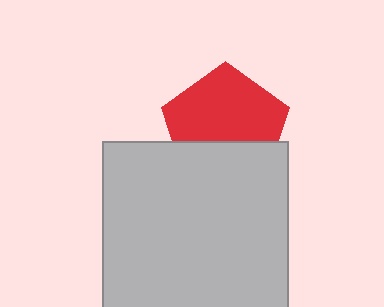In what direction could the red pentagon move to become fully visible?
The red pentagon could move up. That would shift it out from behind the light gray square entirely.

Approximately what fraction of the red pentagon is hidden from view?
Roughly 36% of the red pentagon is hidden behind the light gray square.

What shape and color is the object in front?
The object in front is a light gray square.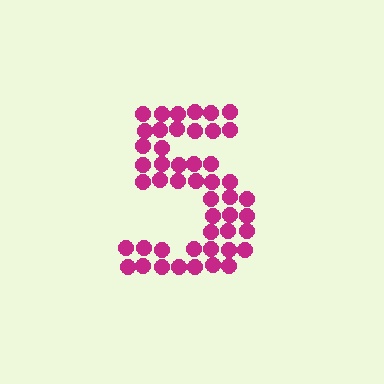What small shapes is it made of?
It is made of small circles.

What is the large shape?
The large shape is the digit 5.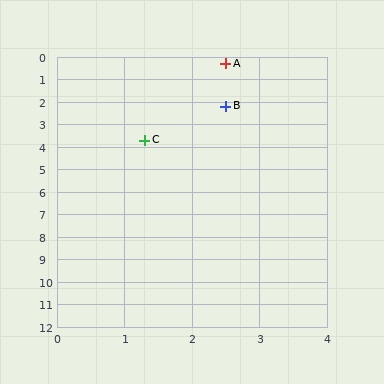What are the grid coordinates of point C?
Point C is at approximately (1.3, 3.7).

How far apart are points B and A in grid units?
Points B and A are about 1.9 grid units apart.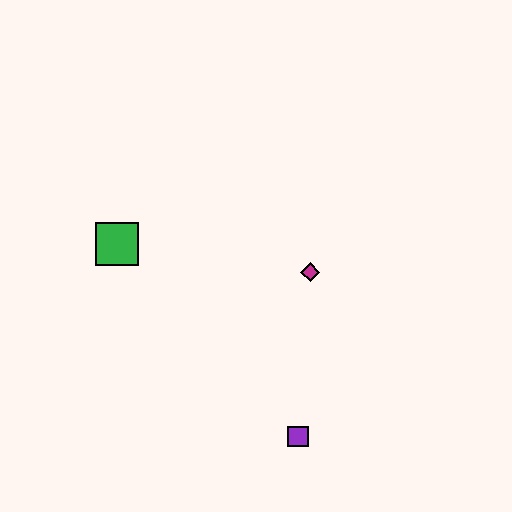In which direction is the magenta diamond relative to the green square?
The magenta diamond is to the right of the green square.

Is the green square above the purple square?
Yes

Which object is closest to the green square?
The magenta diamond is closest to the green square.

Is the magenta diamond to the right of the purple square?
Yes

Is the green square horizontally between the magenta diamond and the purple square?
No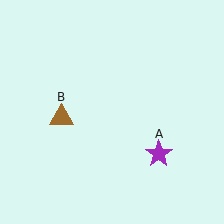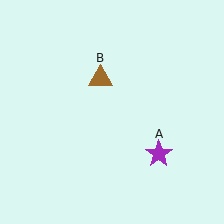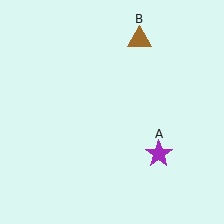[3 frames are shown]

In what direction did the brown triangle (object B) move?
The brown triangle (object B) moved up and to the right.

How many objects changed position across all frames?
1 object changed position: brown triangle (object B).